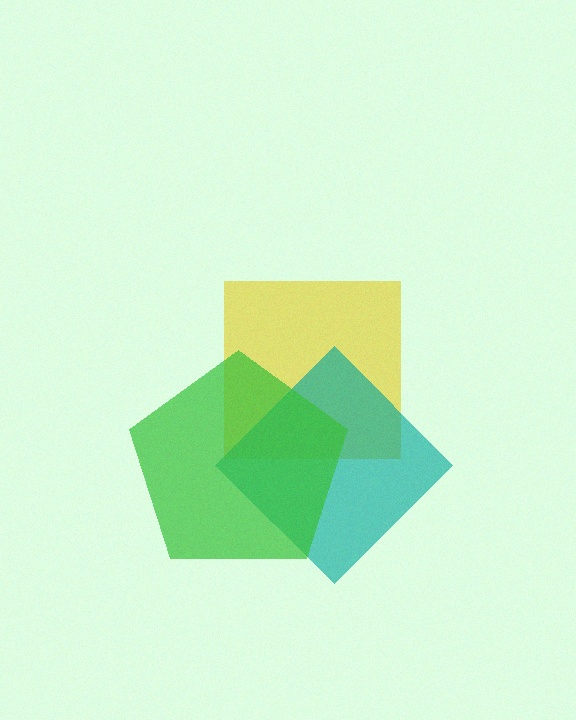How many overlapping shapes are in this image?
There are 3 overlapping shapes in the image.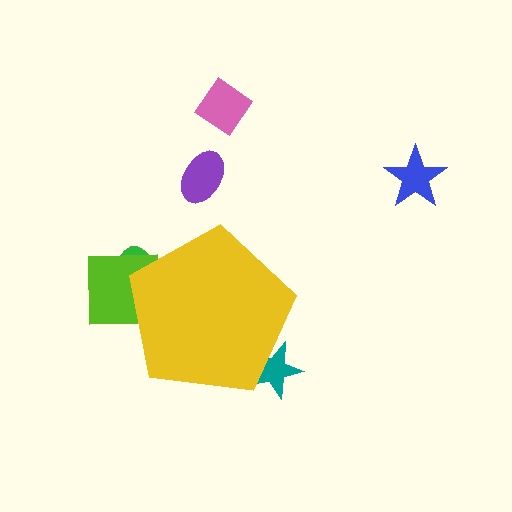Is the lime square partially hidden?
Yes, the lime square is partially hidden behind the yellow pentagon.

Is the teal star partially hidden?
Yes, the teal star is partially hidden behind the yellow pentagon.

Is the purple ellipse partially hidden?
No, the purple ellipse is fully visible.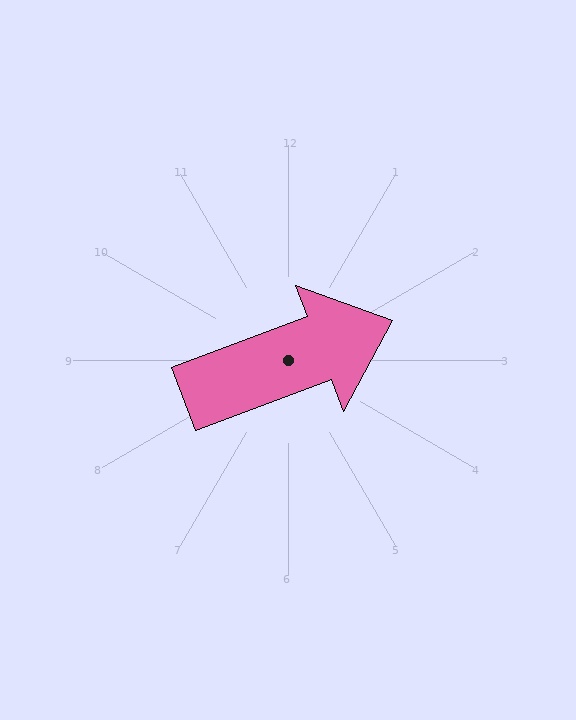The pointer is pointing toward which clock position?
Roughly 2 o'clock.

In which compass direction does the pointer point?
East.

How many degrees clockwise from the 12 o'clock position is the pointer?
Approximately 69 degrees.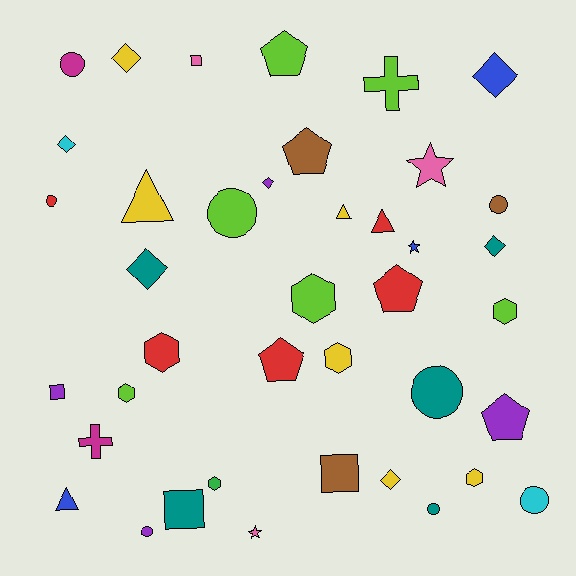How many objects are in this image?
There are 40 objects.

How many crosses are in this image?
There are 2 crosses.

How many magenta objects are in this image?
There are 2 magenta objects.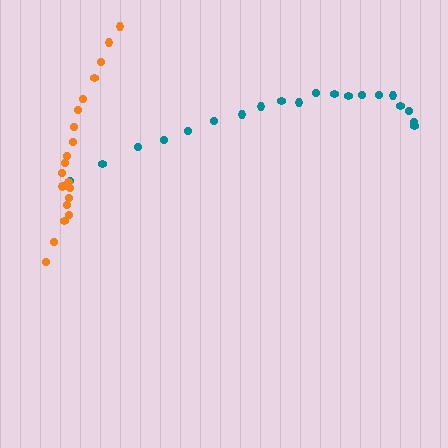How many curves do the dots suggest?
There are 2 distinct paths.